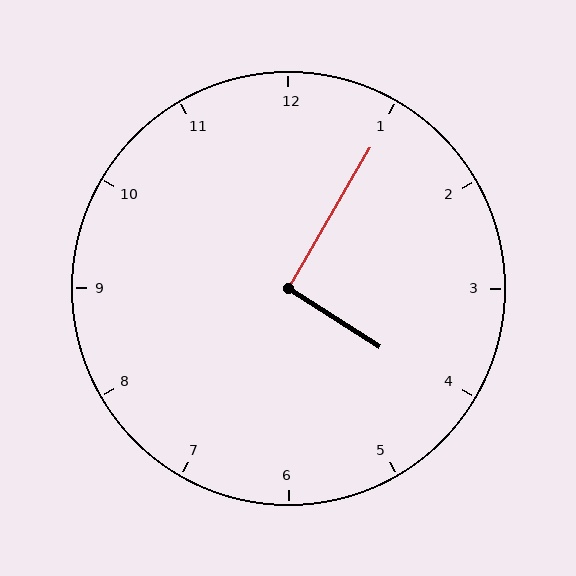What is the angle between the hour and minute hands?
Approximately 92 degrees.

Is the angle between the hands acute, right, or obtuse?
It is right.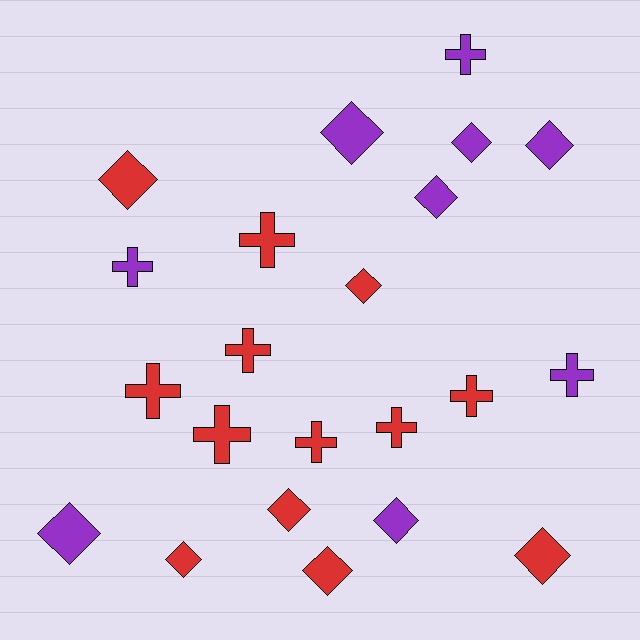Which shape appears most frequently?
Diamond, with 12 objects.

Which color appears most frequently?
Red, with 13 objects.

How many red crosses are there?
There are 7 red crosses.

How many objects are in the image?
There are 22 objects.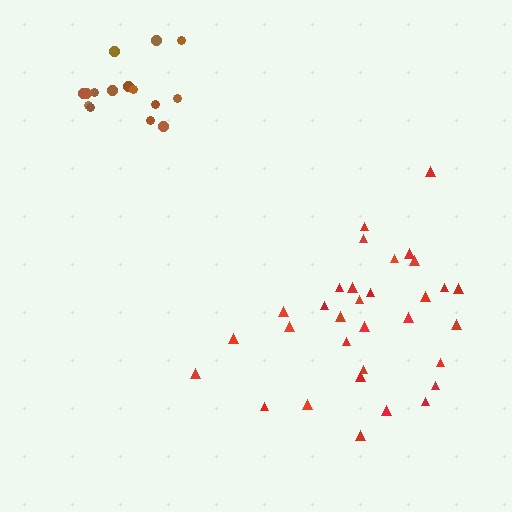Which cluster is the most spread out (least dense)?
Red.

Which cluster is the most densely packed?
Brown.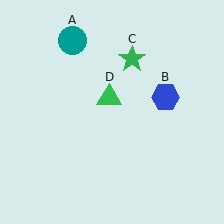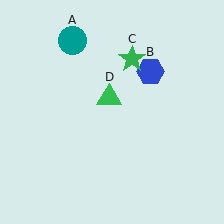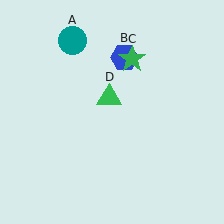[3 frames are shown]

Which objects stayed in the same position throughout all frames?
Teal circle (object A) and green star (object C) and green triangle (object D) remained stationary.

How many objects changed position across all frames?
1 object changed position: blue hexagon (object B).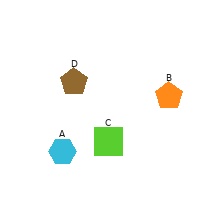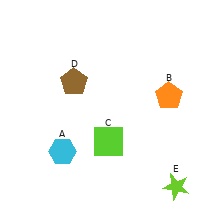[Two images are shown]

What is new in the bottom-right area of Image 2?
A lime star (E) was added in the bottom-right area of Image 2.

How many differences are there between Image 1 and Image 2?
There is 1 difference between the two images.